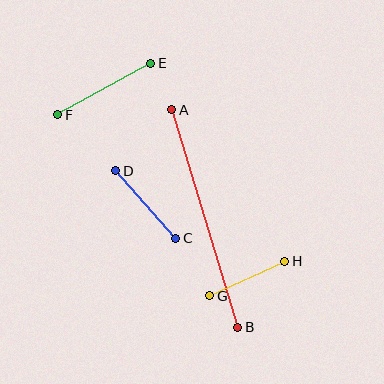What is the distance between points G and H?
The distance is approximately 83 pixels.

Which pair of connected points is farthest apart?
Points A and B are farthest apart.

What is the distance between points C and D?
The distance is approximately 90 pixels.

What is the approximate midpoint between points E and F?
The midpoint is at approximately (104, 89) pixels.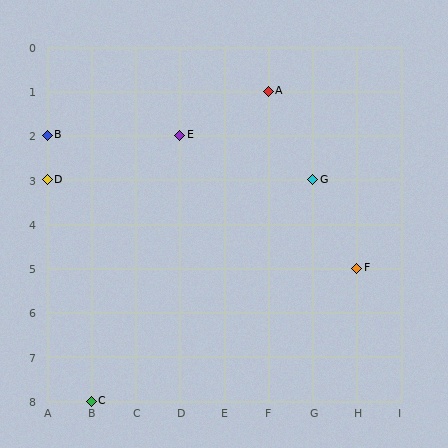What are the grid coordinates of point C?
Point C is at grid coordinates (B, 8).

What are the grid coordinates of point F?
Point F is at grid coordinates (H, 5).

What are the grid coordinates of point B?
Point B is at grid coordinates (A, 2).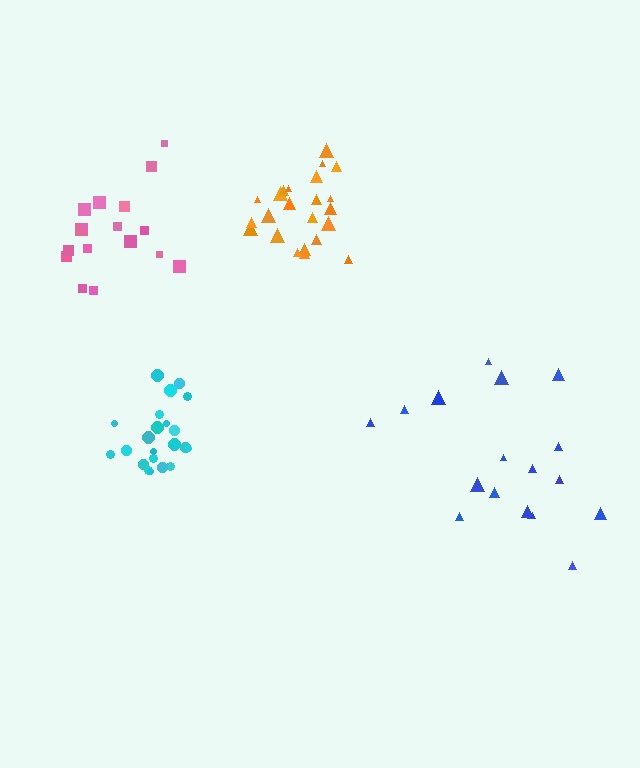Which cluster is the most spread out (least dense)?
Blue.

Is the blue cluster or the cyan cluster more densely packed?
Cyan.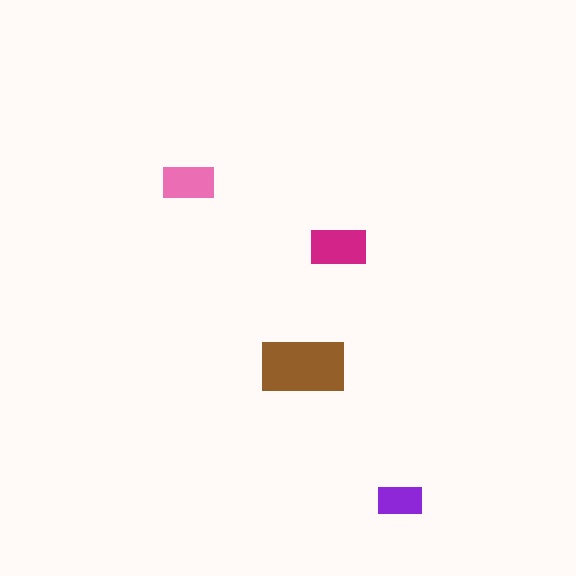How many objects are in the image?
There are 4 objects in the image.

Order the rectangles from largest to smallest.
the brown one, the magenta one, the pink one, the purple one.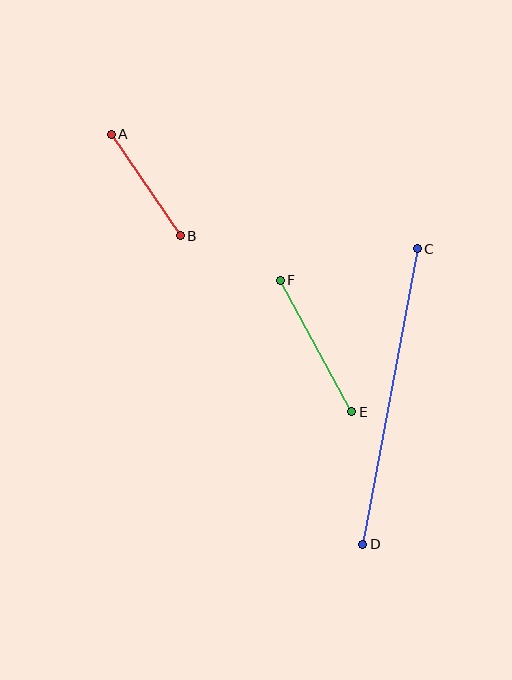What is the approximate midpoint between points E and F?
The midpoint is at approximately (316, 346) pixels.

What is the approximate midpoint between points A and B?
The midpoint is at approximately (146, 185) pixels.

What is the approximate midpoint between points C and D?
The midpoint is at approximately (390, 396) pixels.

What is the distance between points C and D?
The distance is approximately 301 pixels.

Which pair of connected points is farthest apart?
Points C and D are farthest apart.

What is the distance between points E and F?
The distance is approximately 150 pixels.